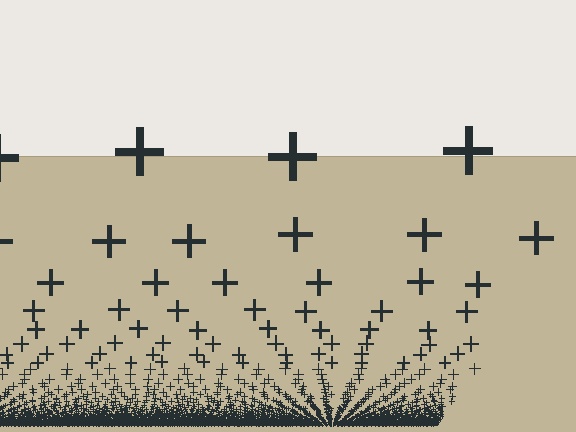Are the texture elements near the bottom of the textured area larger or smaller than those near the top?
Smaller. The gradient is inverted — elements near the bottom are smaller and denser.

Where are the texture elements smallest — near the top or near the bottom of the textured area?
Near the bottom.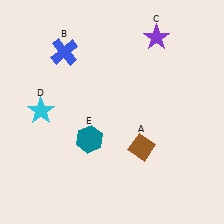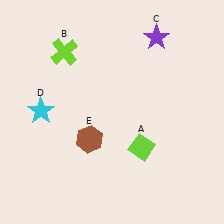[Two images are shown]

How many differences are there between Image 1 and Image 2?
There are 3 differences between the two images.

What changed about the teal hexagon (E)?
In Image 1, E is teal. In Image 2, it changed to brown.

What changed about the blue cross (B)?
In Image 1, B is blue. In Image 2, it changed to lime.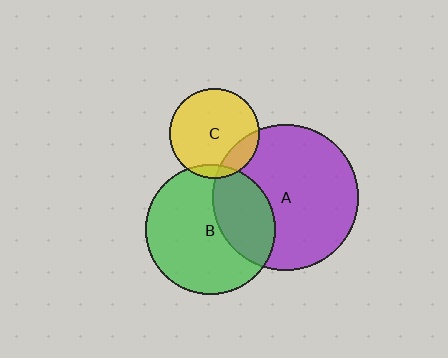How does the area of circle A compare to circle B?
Approximately 1.3 times.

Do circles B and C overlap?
Yes.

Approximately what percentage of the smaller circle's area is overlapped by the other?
Approximately 10%.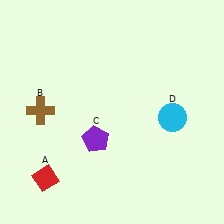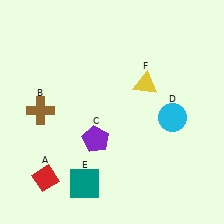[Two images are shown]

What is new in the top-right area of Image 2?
A yellow triangle (F) was added in the top-right area of Image 2.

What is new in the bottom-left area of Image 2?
A teal square (E) was added in the bottom-left area of Image 2.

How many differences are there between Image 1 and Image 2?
There are 2 differences between the two images.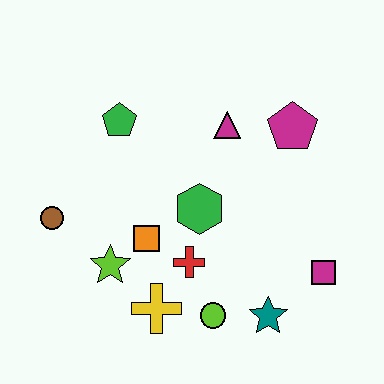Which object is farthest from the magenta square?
The brown circle is farthest from the magenta square.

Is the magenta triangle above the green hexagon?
Yes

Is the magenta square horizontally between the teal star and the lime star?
No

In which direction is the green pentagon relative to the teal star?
The green pentagon is above the teal star.